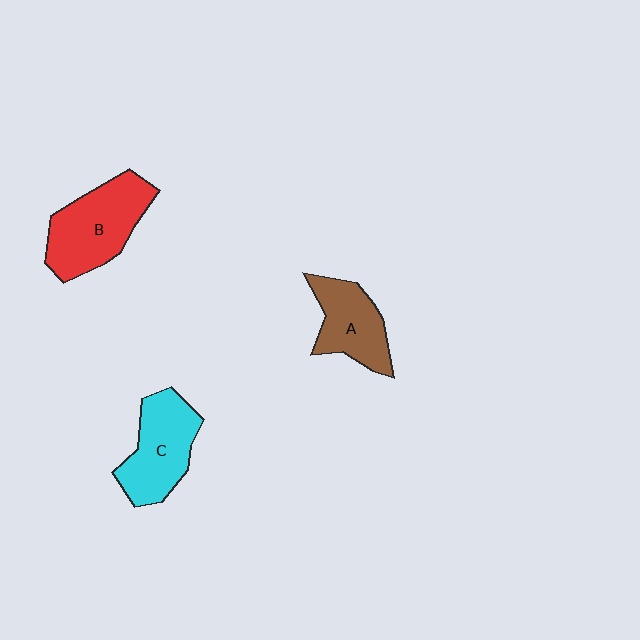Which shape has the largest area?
Shape B (red).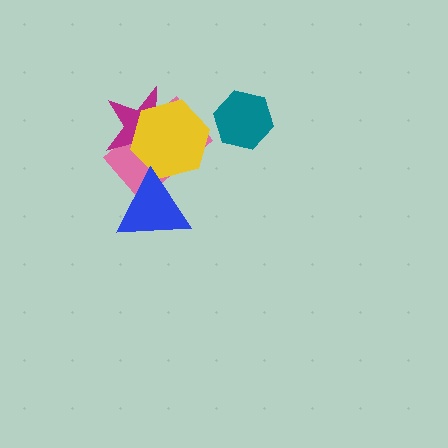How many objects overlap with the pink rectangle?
3 objects overlap with the pink rectangle.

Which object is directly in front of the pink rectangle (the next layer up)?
The magenta star is directly in front of the pink rectangle.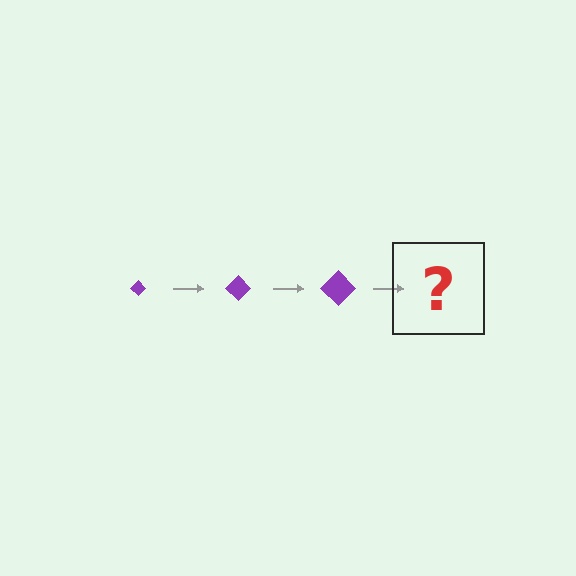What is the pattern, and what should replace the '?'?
The pattern is that the diamond gets progressively larger each step. The '?' should be a purple diamond, larger than the previous one.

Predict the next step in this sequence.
The next step is a purple diamond, larger than the previous one.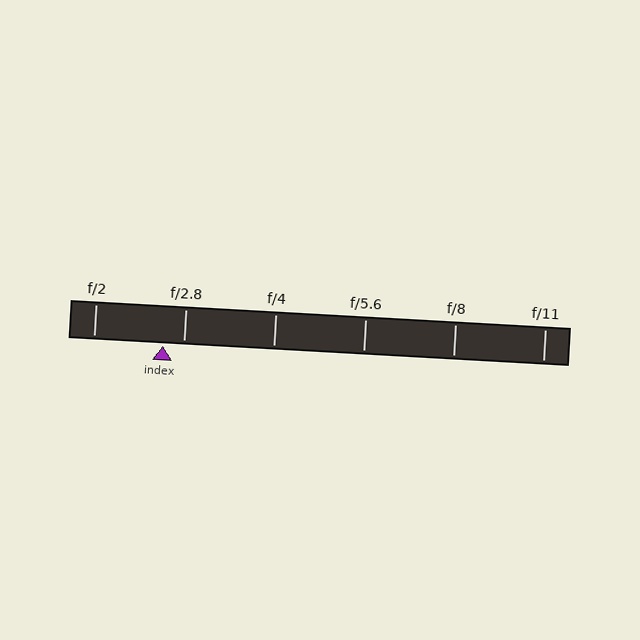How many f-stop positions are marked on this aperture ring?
There are 6 f-stop positions marked.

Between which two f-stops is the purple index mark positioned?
The index mark is between f/2 and f/2.8.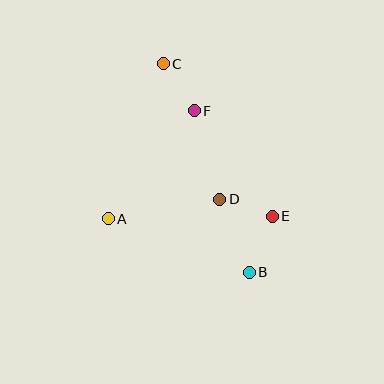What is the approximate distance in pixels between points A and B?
The distance between A and B is approximately 151 pixels.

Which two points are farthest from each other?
Points B and C are farthest from each other.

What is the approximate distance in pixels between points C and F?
The distance between C and F is approximately 56 pixels.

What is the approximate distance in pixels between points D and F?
The distance between D and F is approximately 92 pixels.